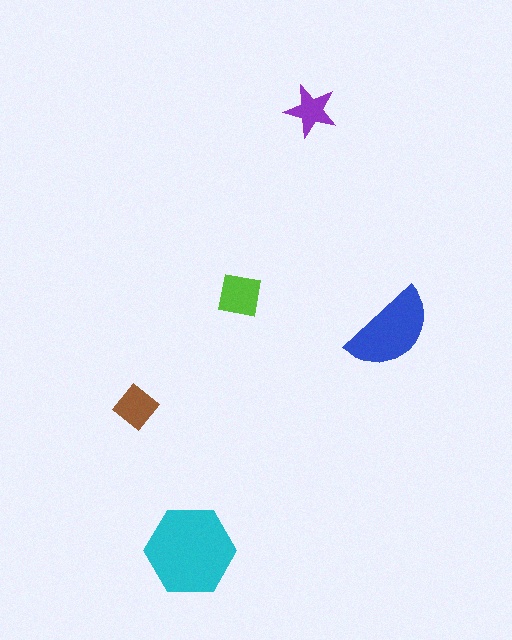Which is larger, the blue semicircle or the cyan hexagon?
The cyan hexagon.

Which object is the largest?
The cyan hexagon.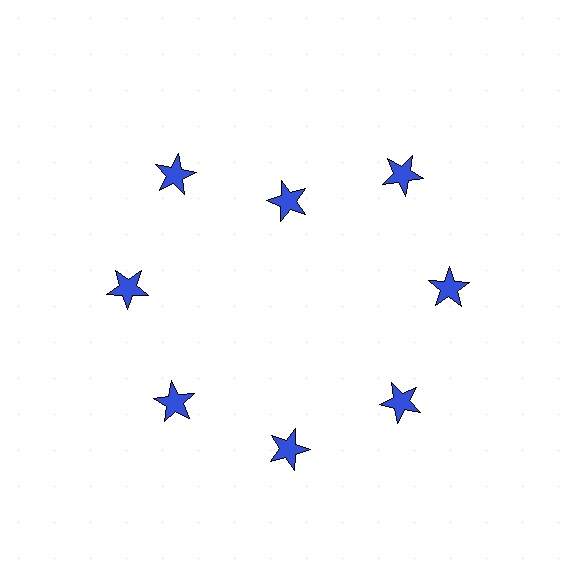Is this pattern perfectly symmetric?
No. The 8 blue stars are arranged in a ring, but one element near the 12 o'clock position is pulled inward toward the center, breaking the 8-fold rotational symmetry.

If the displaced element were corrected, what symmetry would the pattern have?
It would have 8-fold rotational symmetry — the pattern would map onto itself every 45 degrees.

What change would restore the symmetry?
The symmetry would be restored by moving it outward, back onto the ring so that all 8 stars sit at equal angles and equal distance from the center.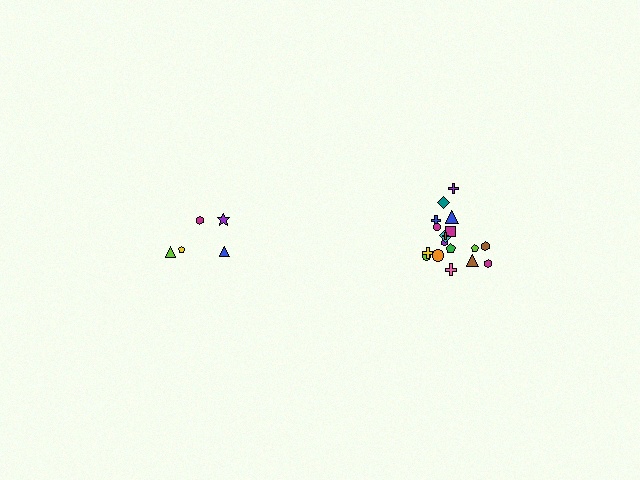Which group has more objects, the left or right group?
The right group.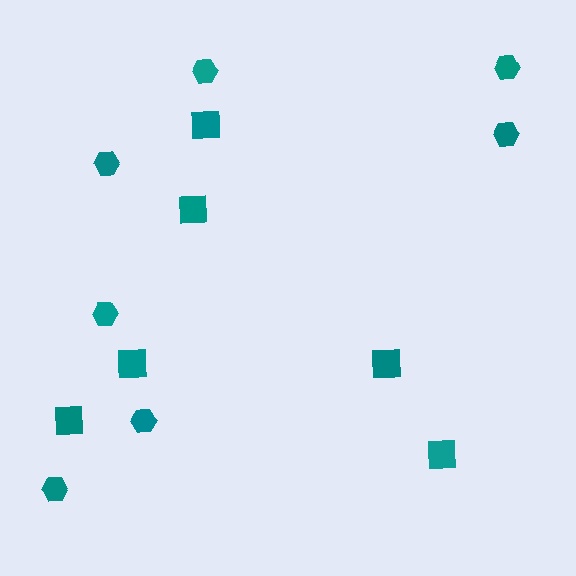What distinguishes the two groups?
There are 2 groups: one group of hexagons (7) and one group of squares (6).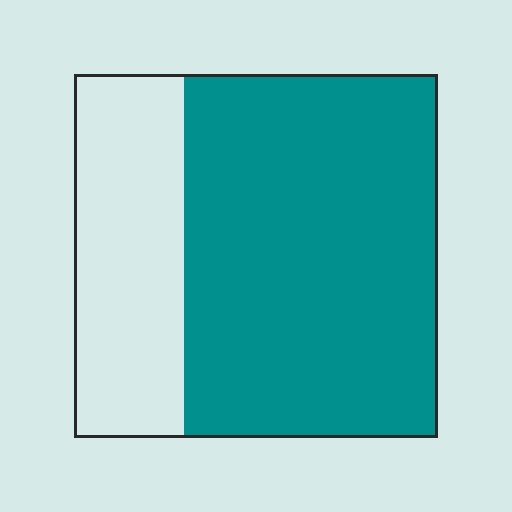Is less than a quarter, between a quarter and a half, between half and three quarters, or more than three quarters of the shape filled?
Between half and three quarters.